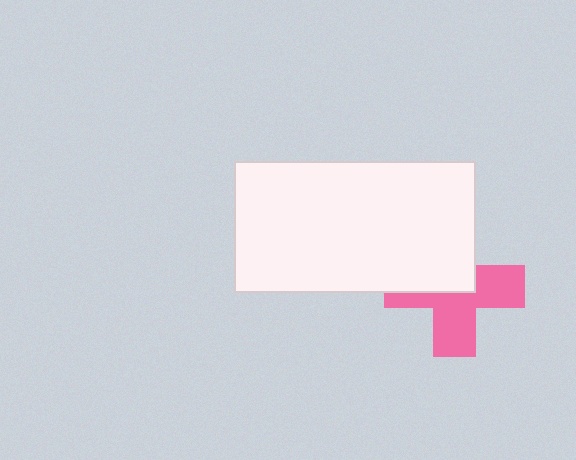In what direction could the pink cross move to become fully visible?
The pink cross could move toward the lower-right. That would shift it out from behind the white rectangle entirely.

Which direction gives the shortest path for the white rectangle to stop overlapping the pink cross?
Moving toward the upper-left gives the shortest separation.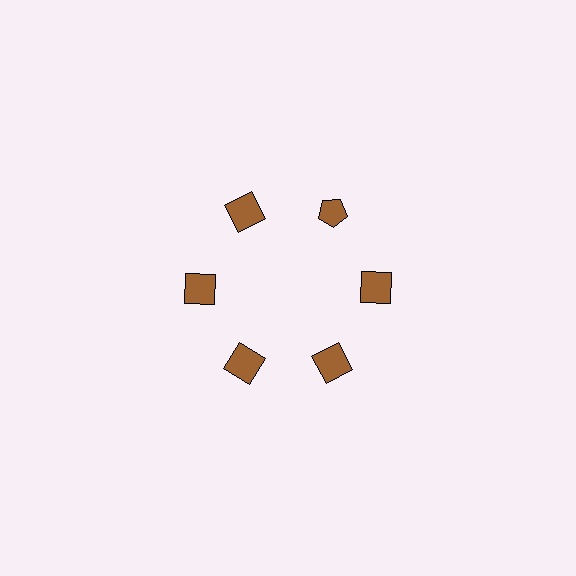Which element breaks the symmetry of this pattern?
The brown pentagon at roughly the 1 o'clock position breaks the symmetry. All other shapes are brown squares.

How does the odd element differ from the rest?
It has a different shape: pentagon instead of square.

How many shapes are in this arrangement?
There are 6 shapes arranged in a ring pattern.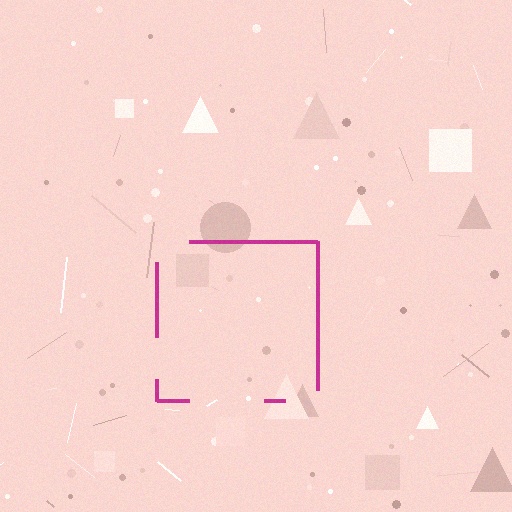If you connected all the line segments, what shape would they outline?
They would outline a square.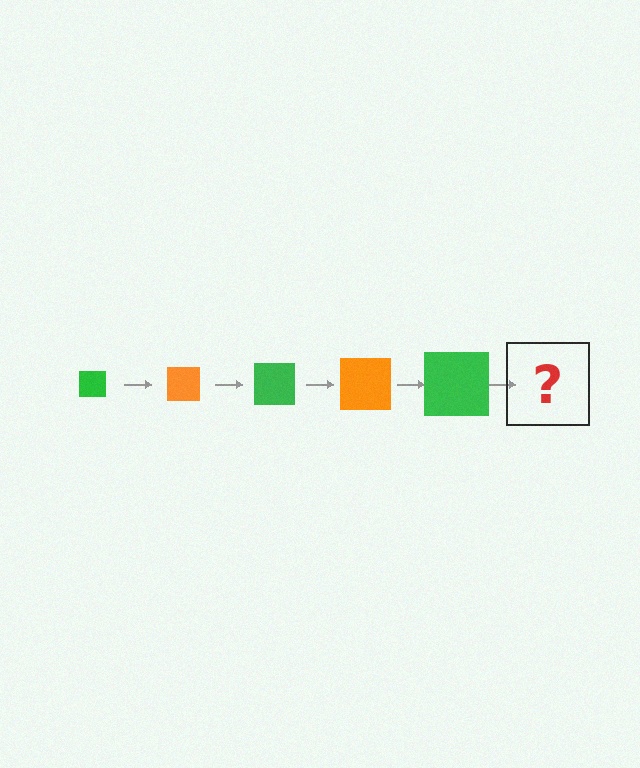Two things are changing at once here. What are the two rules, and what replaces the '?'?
The two rules are that the square grows larger each step and the color cycles through green and orange. The '?' should be an orange square, larger than the previous one.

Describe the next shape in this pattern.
It should be an orange square, larger than the previous one.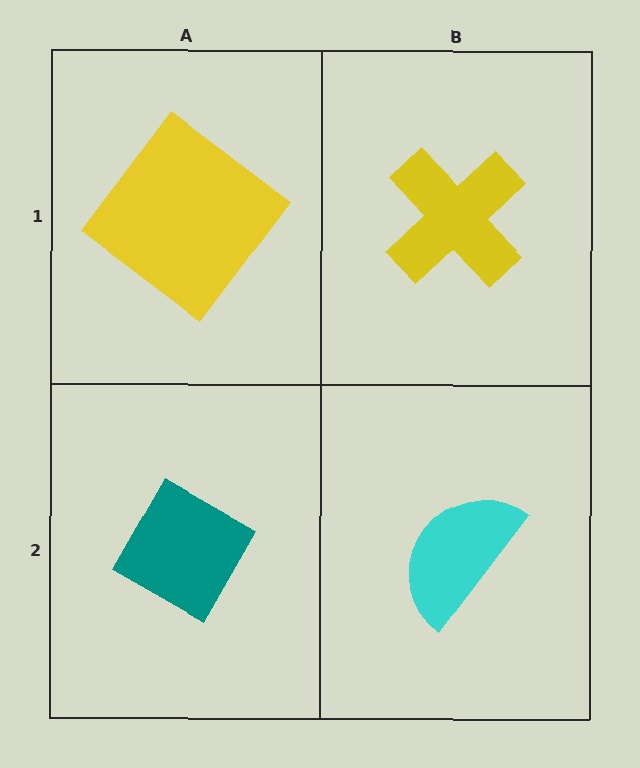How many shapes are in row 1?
2 shapes.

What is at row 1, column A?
A yellow diamond.